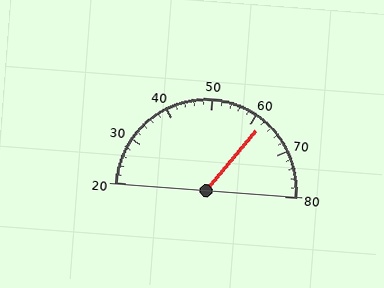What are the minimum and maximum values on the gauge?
The gauge ranges from 20 to 80.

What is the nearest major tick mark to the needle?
The nearest major tick mark is 60.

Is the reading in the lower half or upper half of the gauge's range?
The reading is in the upper half of the range (20 to 80).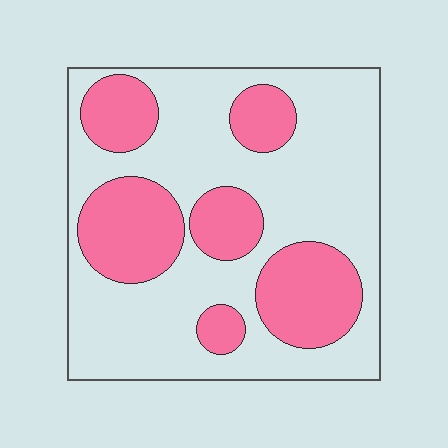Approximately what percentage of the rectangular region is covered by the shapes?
Approximately 35%.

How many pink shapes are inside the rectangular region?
6.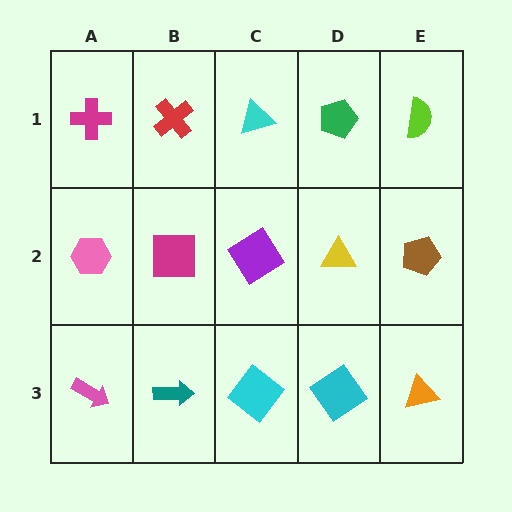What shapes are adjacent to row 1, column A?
A pink hexagon (row 2, column A), a red cross (row 1, column B).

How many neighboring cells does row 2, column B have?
4.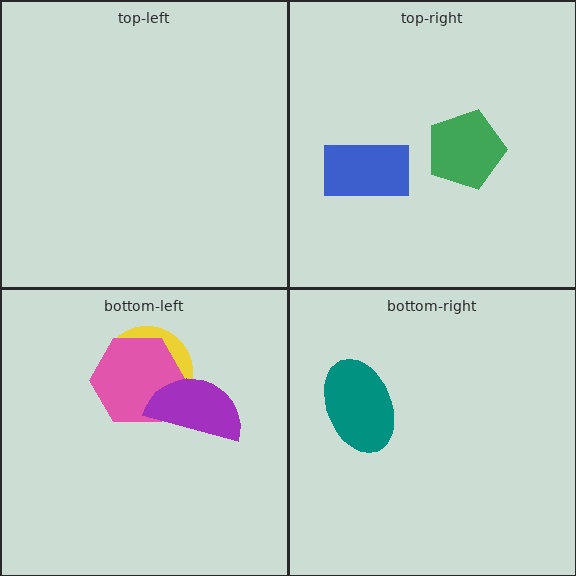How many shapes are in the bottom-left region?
3.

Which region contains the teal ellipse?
The bottom-right region.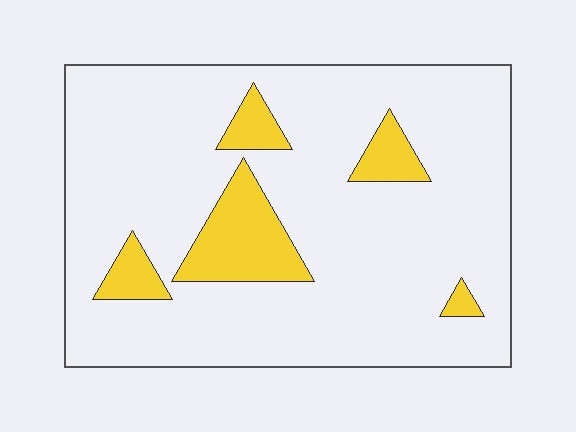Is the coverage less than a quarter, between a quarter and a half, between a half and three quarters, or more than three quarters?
Less than a quarter.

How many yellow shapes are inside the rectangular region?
5.